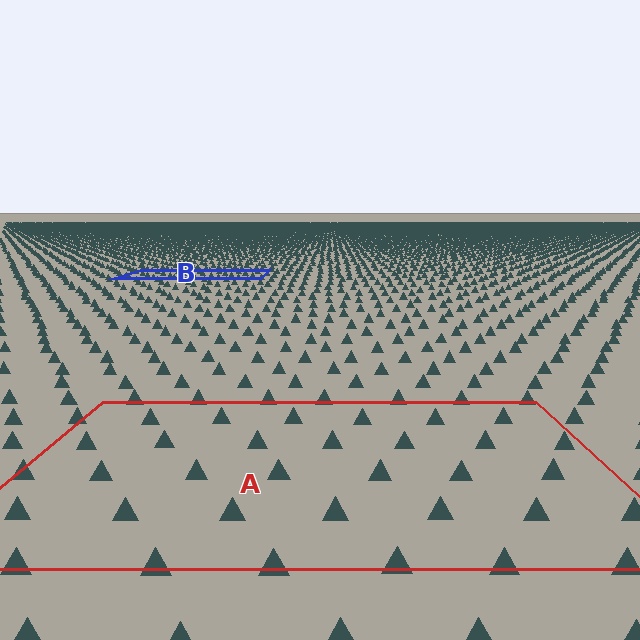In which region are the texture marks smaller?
The texture marks are smaller in region B, because it is farther away.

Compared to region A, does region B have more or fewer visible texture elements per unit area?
Region B has more texture elements per unit area — they are packed more densely because it is farther away.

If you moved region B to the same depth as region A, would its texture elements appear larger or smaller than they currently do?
They would appear larger. At a closer depth, the same texture elements are projected at a bigger on-screen size.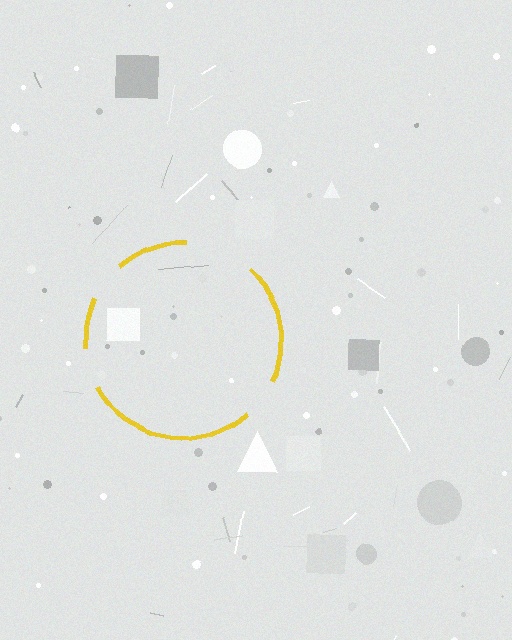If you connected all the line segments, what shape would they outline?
They would outline a circle.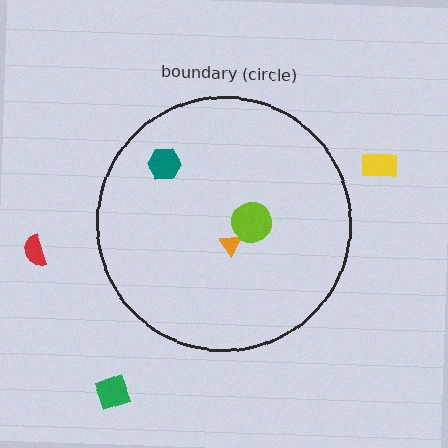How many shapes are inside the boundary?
3 inside, 3 outside.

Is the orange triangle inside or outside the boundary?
Inside.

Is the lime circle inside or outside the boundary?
Inside.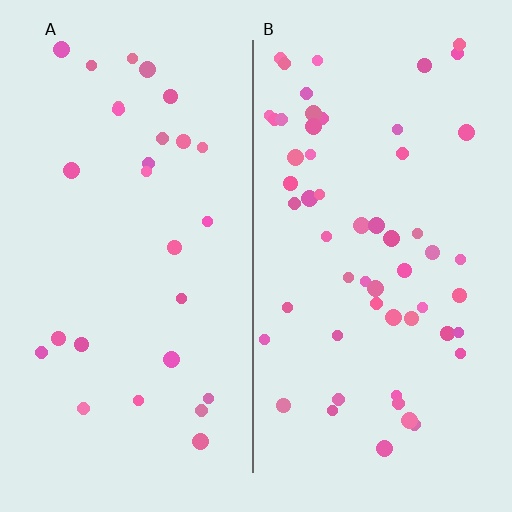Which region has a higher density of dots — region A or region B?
B (the right).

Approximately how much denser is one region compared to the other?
Approximately 2.0× — region B over region A.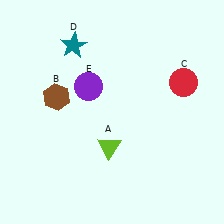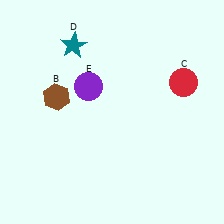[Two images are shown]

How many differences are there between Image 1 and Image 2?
There is 1 difference between the two images.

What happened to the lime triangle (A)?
The lime triangle (A) was removed in Image 2. It was in the bottom-left area of Image 1.